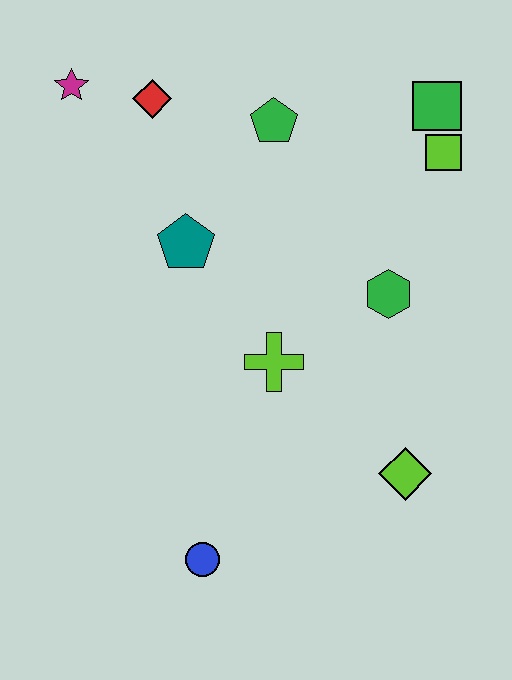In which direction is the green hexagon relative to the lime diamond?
The green hexagon is above the lime diamond.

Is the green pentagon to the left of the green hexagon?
Yes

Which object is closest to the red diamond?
The magenta star is closest to the red diamond.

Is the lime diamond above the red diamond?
No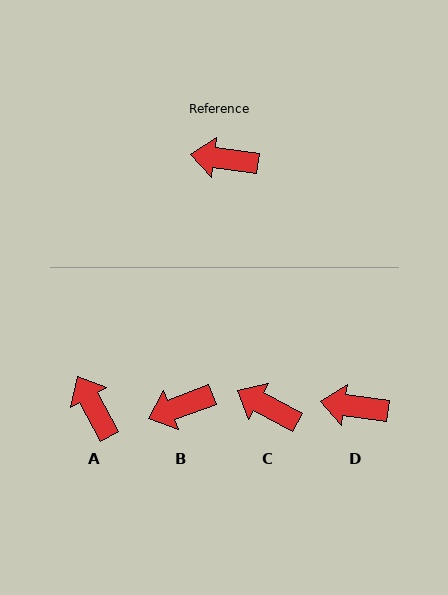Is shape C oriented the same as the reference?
No, it is off by about 20 degrees.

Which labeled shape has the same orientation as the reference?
D.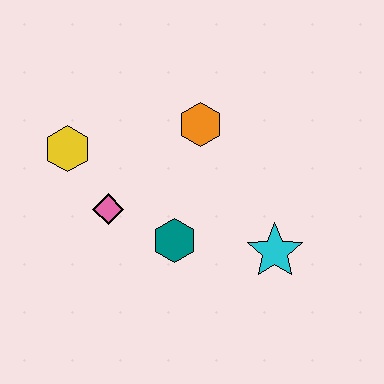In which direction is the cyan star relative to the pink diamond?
The cyan star is to the right of the pink diamond.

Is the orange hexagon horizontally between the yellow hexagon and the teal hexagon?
No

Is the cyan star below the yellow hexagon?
Yes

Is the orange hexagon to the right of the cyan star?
No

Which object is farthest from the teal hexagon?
The yellow hexagon is farthest from the teal hexagon.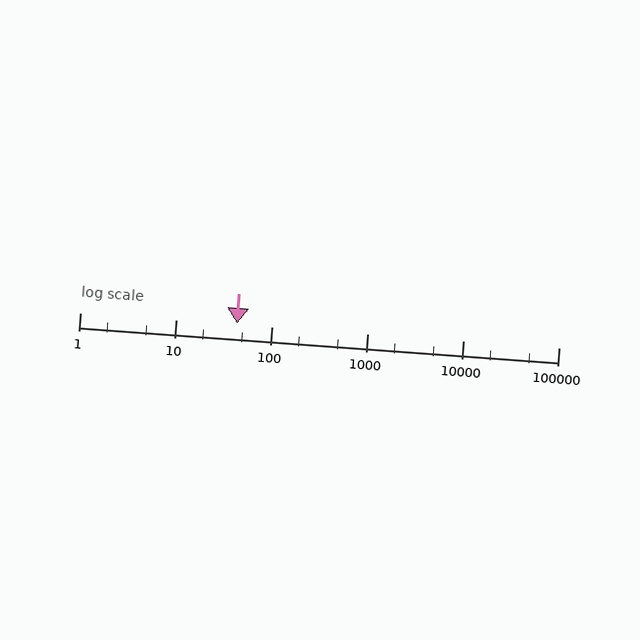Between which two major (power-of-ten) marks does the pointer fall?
The pointer is between 10 and 100.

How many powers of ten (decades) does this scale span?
The scale spans 5 decades, from 1 to 100000.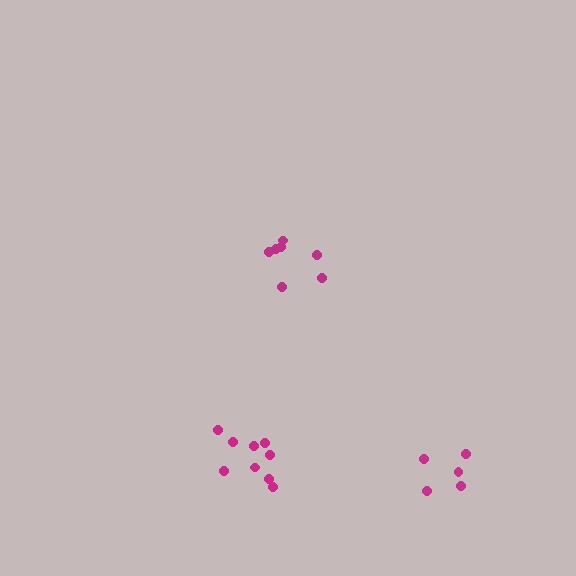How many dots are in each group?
Group 1: 9 dots, Group 2: 7 dots, Group 3: 5 dots (21 total).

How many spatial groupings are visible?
There are 3 spatial groupings.